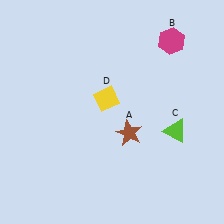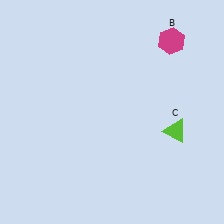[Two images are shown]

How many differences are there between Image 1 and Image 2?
There are 2 differences between the two images.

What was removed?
The brown star (A), the yellow diamond (D) were removed in Image 2.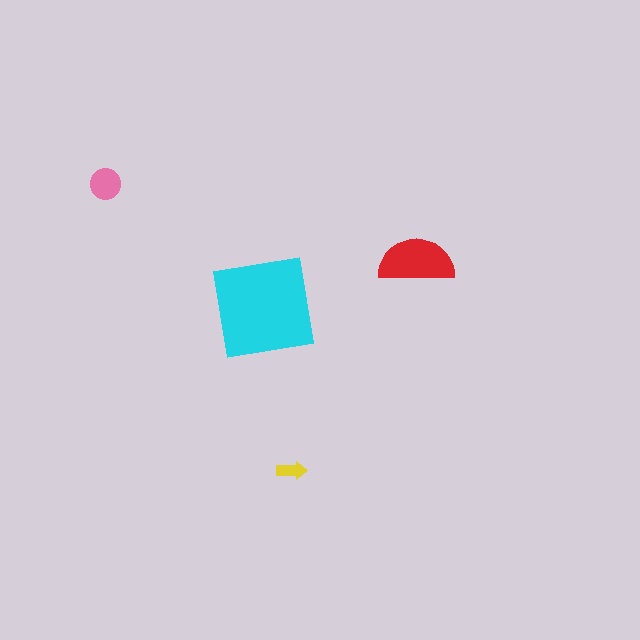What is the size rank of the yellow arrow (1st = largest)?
4th.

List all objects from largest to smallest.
The cyan square, the red semicircle, the pink circle, the yellow arrow.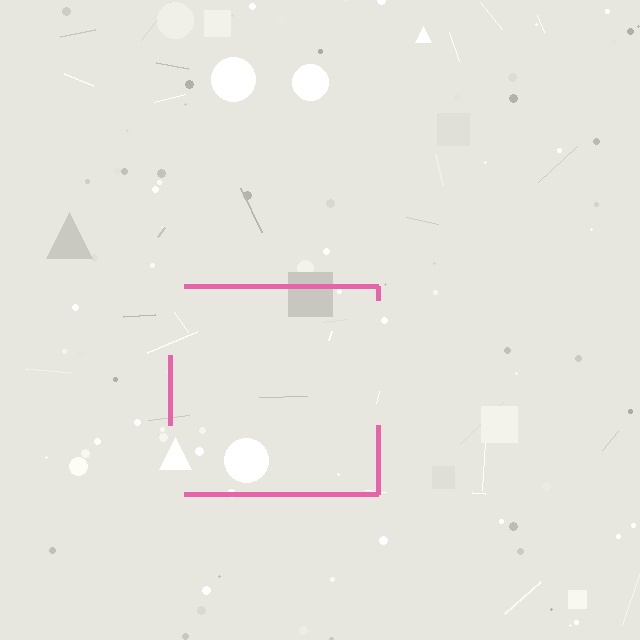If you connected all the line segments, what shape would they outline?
They would outline a square.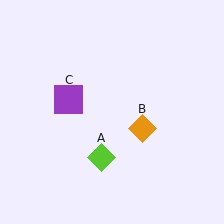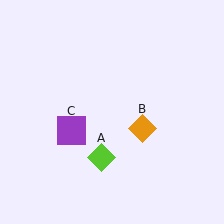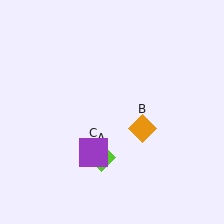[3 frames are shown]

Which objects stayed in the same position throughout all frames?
Lime diamond (object A) and orange diamond (object B) remained stationary.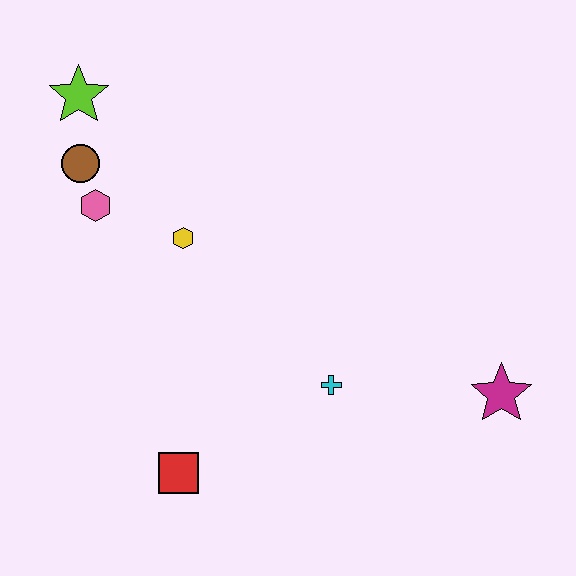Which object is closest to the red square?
The cyan cross is closest to the red square.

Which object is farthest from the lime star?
The magenta star is farthest from the lime star.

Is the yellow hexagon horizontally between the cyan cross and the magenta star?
No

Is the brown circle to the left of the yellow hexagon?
Yes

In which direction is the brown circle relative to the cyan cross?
The brown circle is to the left of the cyan cross.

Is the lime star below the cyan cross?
No